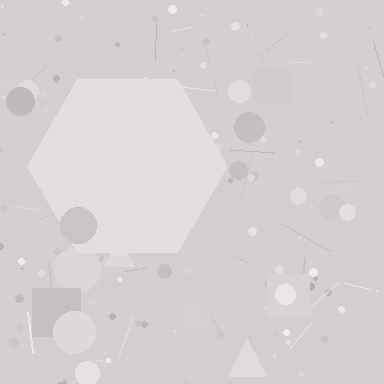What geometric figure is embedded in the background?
A hexagon is embedded in the background.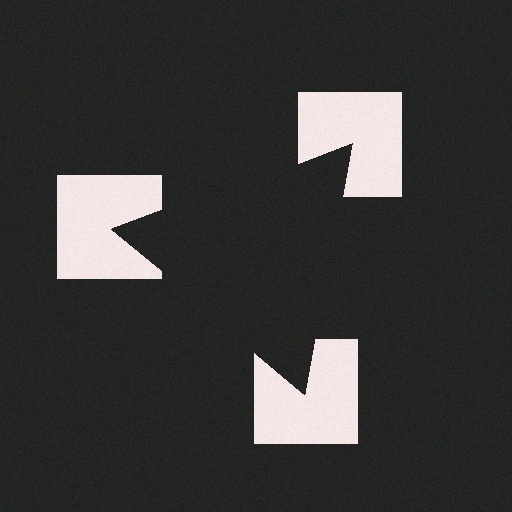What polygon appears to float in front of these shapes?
An illusory triangle — its edges are inferred from the aligned wedge cuts in the notched squares, not physically drawn.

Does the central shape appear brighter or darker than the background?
It typically appears slightly darker than the background, even though no actual brightness change is drawn.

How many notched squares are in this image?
There are 3 — one at each vertex of the illusory triangle.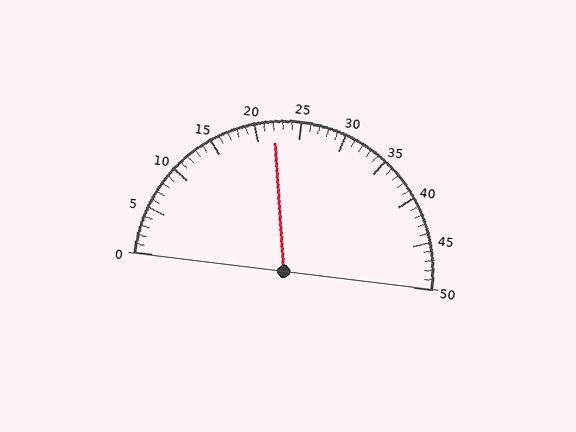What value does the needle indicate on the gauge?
The needle indicates approximately 22.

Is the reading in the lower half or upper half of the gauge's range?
The reading is in the lower half of the range (0 to 50).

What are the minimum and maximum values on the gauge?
The gauge ranges from 0 to 50.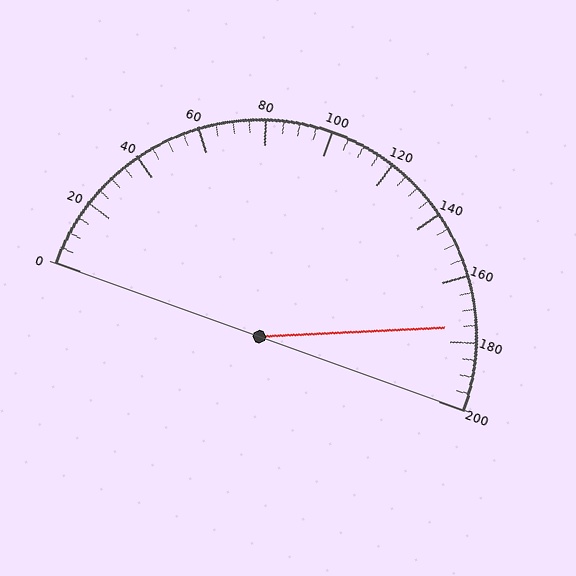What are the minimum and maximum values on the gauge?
The gauge ranges from 0 to 200.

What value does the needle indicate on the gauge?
The needle indicates approximately 175.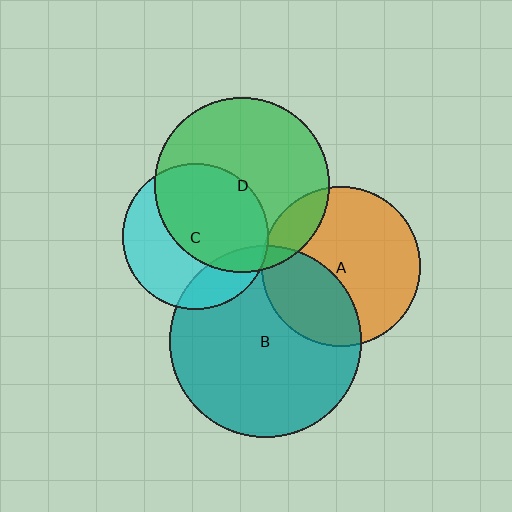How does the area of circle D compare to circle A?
Approximately 1.2 times.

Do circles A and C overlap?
Yes.